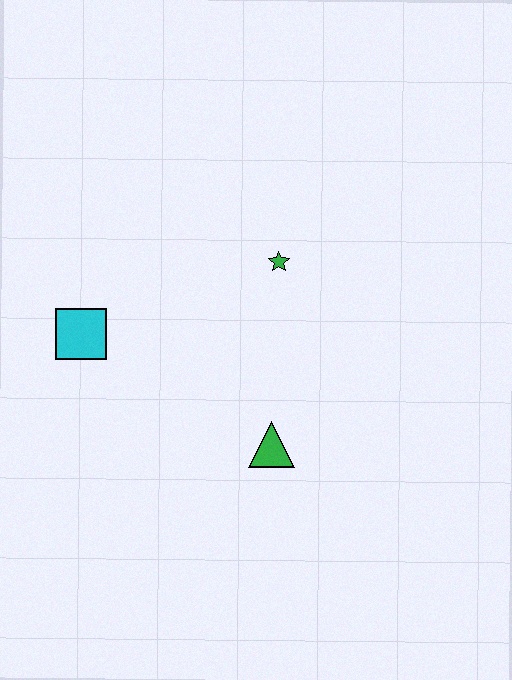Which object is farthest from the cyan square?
The green triangle is farthest from the cyan square.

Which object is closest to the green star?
The green triangle is closest to the green star.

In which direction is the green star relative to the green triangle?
The green star is above the green triangle.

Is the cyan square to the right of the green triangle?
No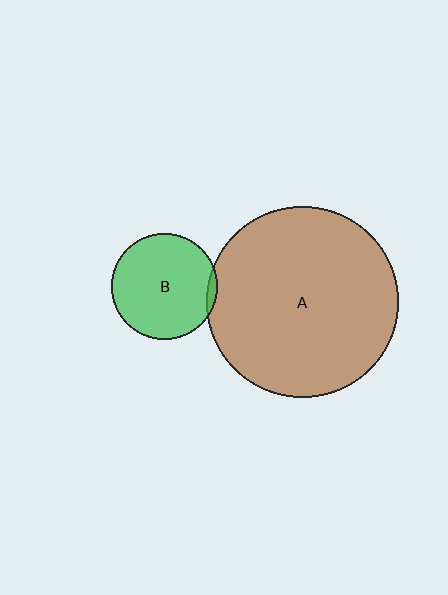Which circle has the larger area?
Circle A (brown).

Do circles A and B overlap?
Yes.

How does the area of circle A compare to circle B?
Approximately 3.3 times.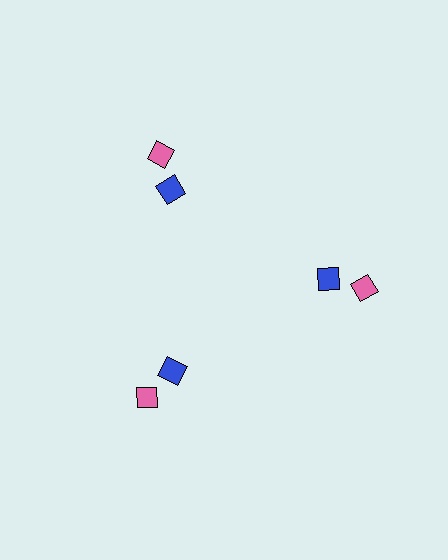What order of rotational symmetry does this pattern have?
This pattern has 3-fold rotational symmetry.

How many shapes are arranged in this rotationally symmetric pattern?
There are 6 shapes, arranged in 3 groups of 2.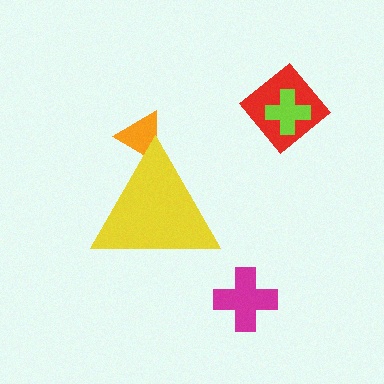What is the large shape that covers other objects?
A yellow triangle.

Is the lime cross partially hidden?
No, the lime cross is fully visible.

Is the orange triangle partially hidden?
Yes, the orange triangle is partially hidden behind the yellow triangle.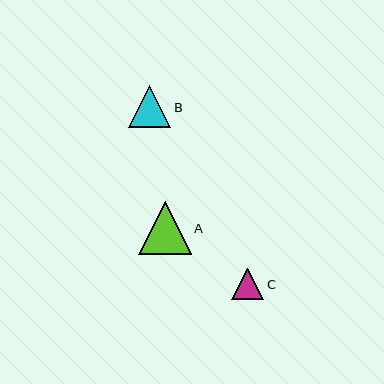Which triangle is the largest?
Triangle A is the largest with a size of approximately 53 pixels.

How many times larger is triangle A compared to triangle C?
Triangle A is approximately 1.7 times the size of triangle C.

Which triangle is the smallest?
Triangle C is the smallest with a size of approximately 32 pixels.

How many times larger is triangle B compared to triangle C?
Triangle B is approximately 1.3 times the size of triangle C.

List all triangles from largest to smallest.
From largest to smallest: A, B, C.